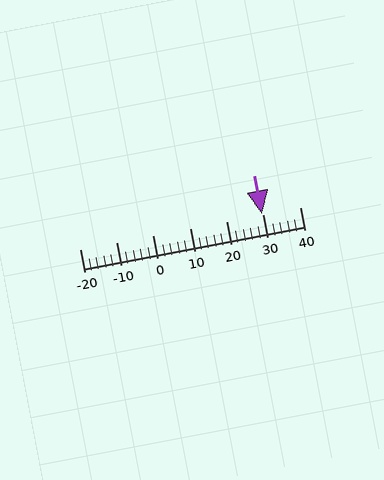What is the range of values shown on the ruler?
The ruler shows values from -20 to 40.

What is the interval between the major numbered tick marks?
The major tick marks are spaced 10 units apart.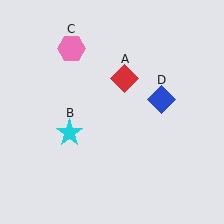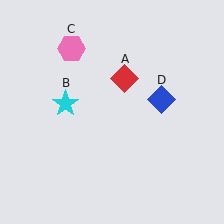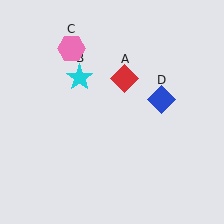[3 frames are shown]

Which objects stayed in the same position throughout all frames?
Red diamond (object A) and pink hexagon (object C) and blue diamond (object D) remained stationary.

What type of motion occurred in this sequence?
The cyan star (object B) rotated clockwise around the center of the scene.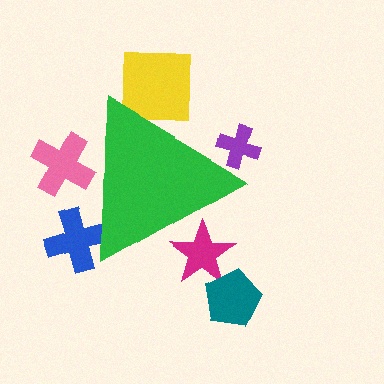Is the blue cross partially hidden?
Yes, the blue cross is partially hidden behind the green triangle.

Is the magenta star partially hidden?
Yes, the magenta star is partially hidden behind the green triangle.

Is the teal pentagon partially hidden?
No, the teal pentagon is fully visible.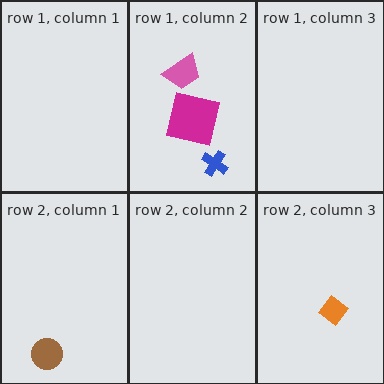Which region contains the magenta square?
The row 1, column 2 region.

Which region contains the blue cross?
The row 1, column 2 region.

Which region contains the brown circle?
The row 2, column 1 region.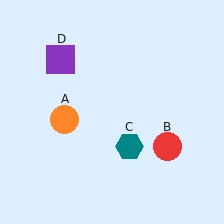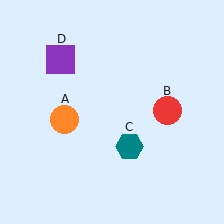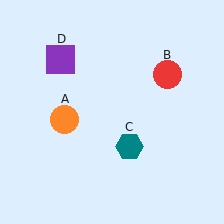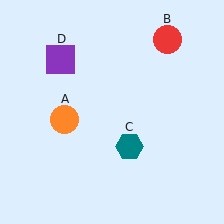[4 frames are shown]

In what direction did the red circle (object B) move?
The red circle (object B) moved up.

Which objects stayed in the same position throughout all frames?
Orange circle (object A) and teal hexagon (object C) and purple square (object D) remained stationary.